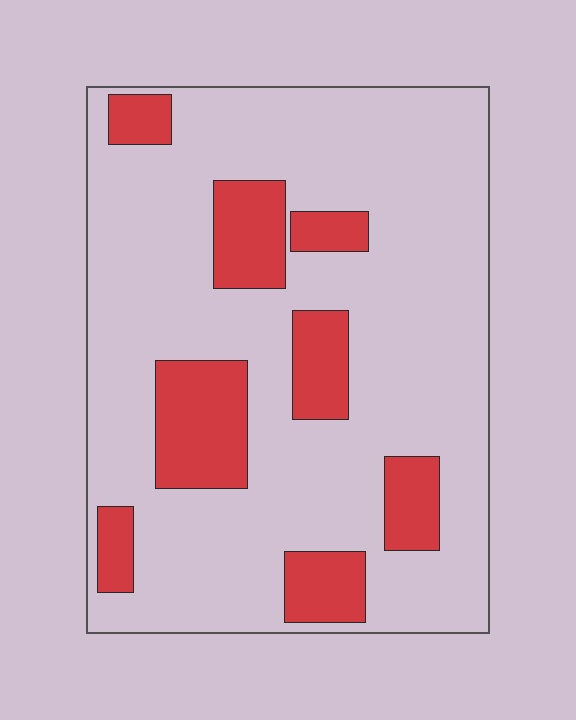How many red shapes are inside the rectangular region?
8.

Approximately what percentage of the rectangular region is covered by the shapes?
Approximately 20%.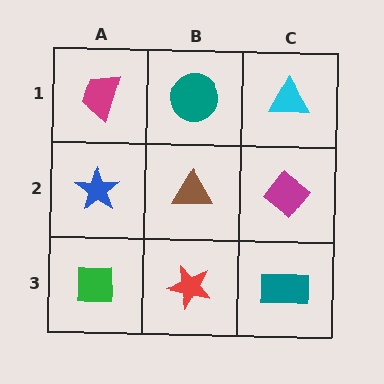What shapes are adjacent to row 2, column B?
A teal circle (row 1, column B), a red star (row 3, column B), a blue star (row 2, column A), a magenta diamond (row 2, column C).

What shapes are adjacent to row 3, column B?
A brown triangle (row 2, column B), a green square (row 3, column A), a teal rectangle (row 3, column C).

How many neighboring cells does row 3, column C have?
2.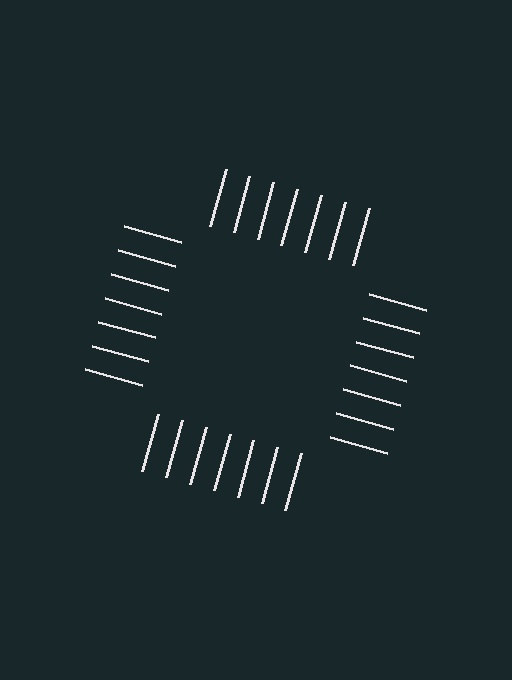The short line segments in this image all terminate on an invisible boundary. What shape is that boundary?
An illusory square — the line segments terminate on its edges but no continuous stroke is drawn.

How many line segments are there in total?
28 — 7 along each of the 4 edges.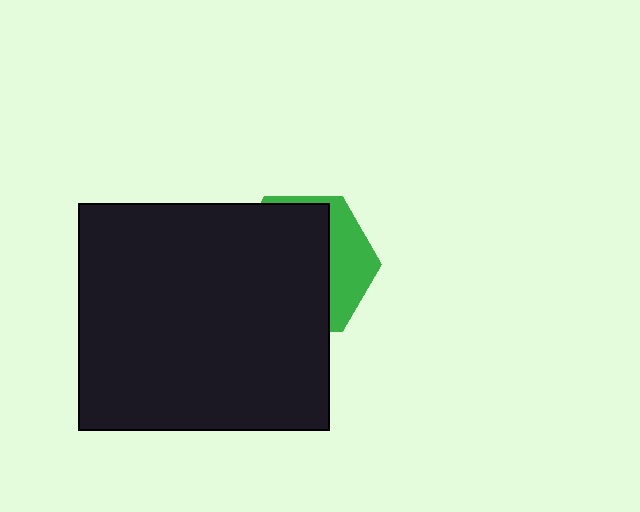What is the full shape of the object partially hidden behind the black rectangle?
The partially hidden object is a green hexagon.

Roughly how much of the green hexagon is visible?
A small part of it is visible (roughly 31%).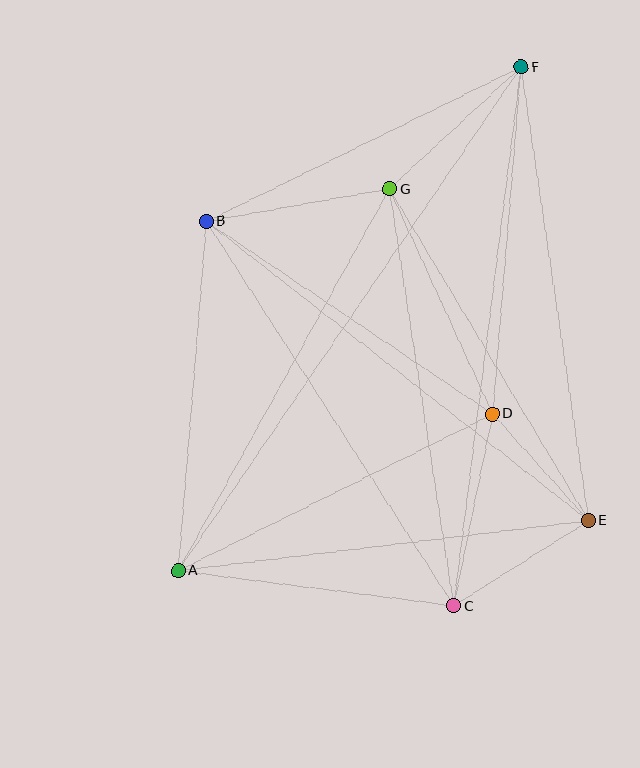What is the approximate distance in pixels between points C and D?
The distance between C and D is approximately 196 pixels.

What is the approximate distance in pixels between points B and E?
The distance between B and E is approximately 485 pixels.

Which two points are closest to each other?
Points D and E are closest to each other.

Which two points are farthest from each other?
Points A and F are farthest from each other.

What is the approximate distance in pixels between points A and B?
The distance between A and B is approximately 350 pixels.